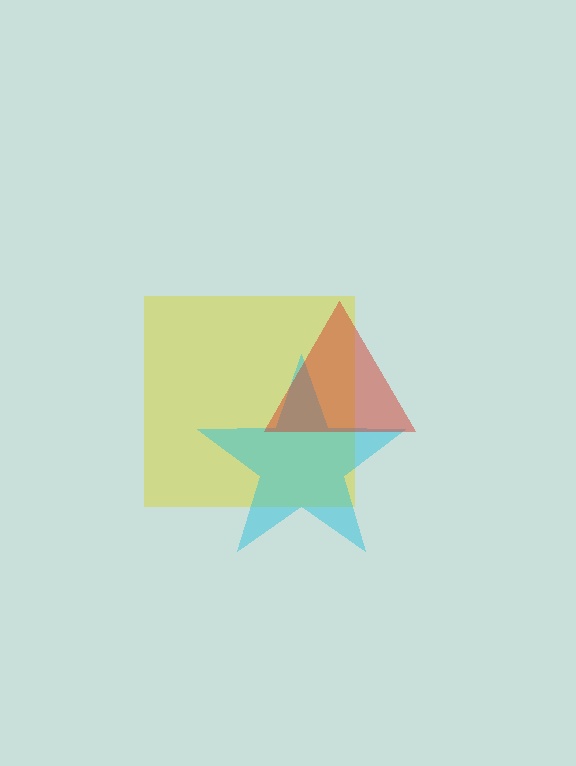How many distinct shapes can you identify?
There are 3 distinct shapes: a yellow square, a cyan star, a red triangle.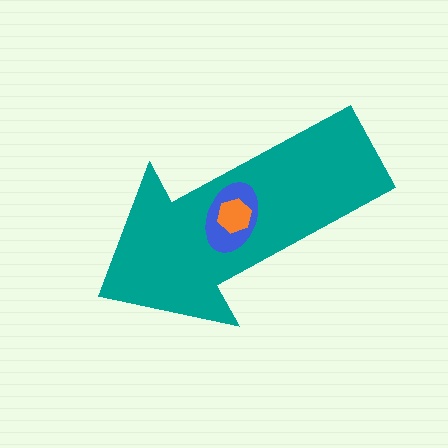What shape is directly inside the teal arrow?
The blue ellipse.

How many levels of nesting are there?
3.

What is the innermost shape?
The orange hexagon.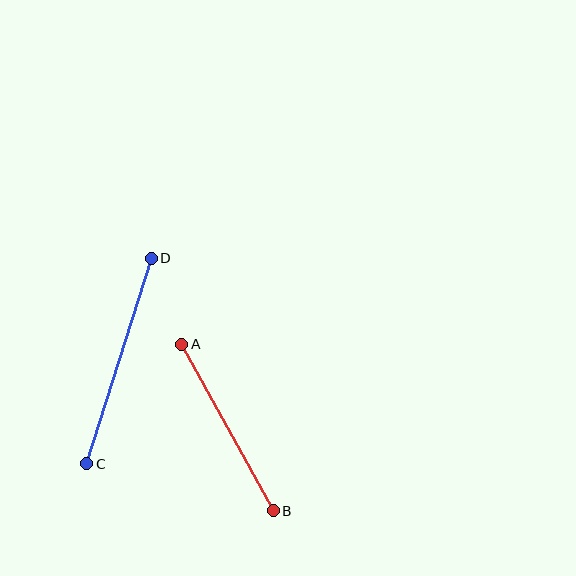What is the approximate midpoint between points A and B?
The midpoint is at approximately (227, 427) pixels.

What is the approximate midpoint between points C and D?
The midpoint is at approximately (119, 361) pixels.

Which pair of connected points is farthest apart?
Points C and D are farthest apart.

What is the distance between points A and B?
The distance is approximately 190 pixels.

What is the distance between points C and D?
The distance is approximately 215 pixels.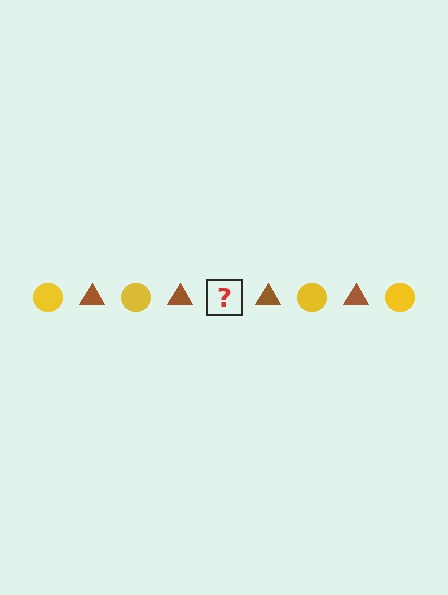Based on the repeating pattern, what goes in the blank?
The blank should be a yellow circle.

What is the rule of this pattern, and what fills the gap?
The rule is that the pattern alternates between yellow circle and brown triangle. The gap should be filled with a yellow circle.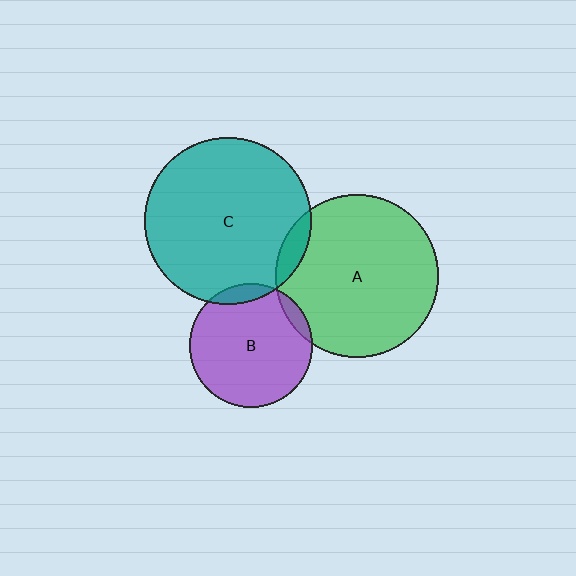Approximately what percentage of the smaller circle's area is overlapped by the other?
Approximately 5%.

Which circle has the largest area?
Circle C (teal).